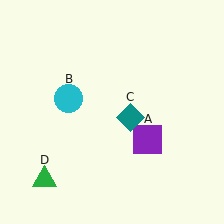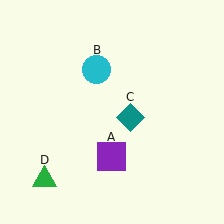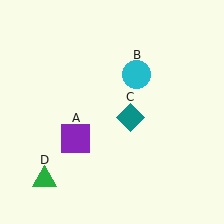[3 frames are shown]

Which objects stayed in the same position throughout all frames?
Teal diamond (object C) and green triangle (object D) remained stationary.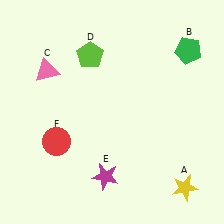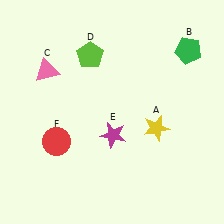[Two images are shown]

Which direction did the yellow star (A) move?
The yellow star (A) moved up.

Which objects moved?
The objects that moved are: the yellow star (A), the magenta star (E).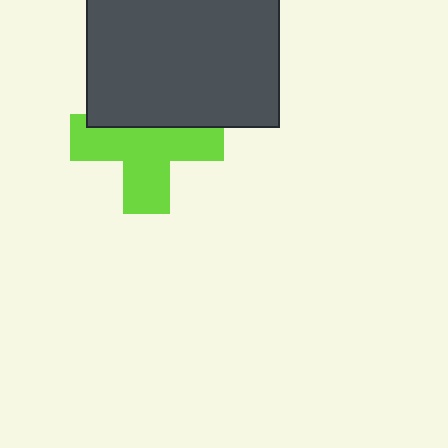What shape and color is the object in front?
The object in front is a dark gray rectangle.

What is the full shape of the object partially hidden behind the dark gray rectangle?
The partially hidden object is a lime cross.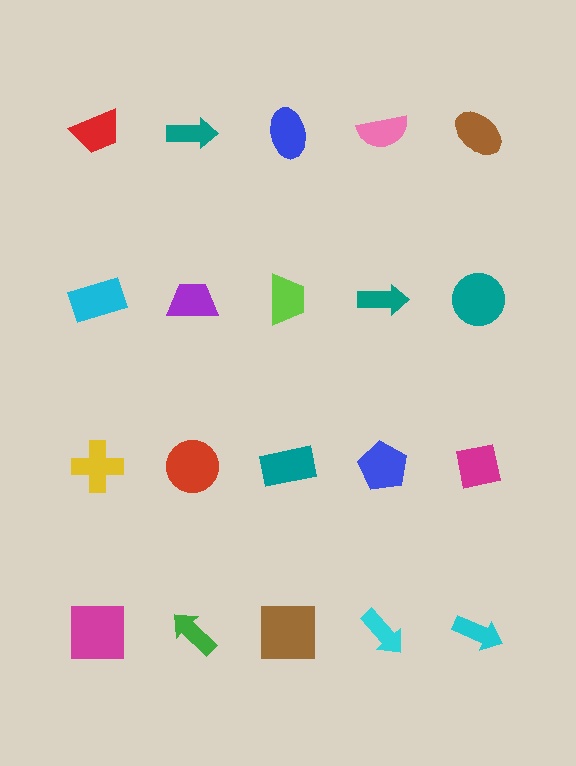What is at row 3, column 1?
A yellow cross.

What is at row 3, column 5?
A magenta square.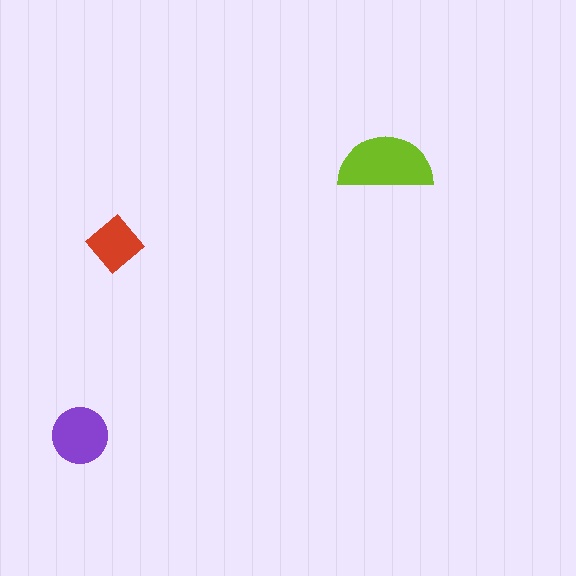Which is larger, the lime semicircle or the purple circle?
The lime semicircle.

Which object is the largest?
The lime semicircle.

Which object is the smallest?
The red diamond.